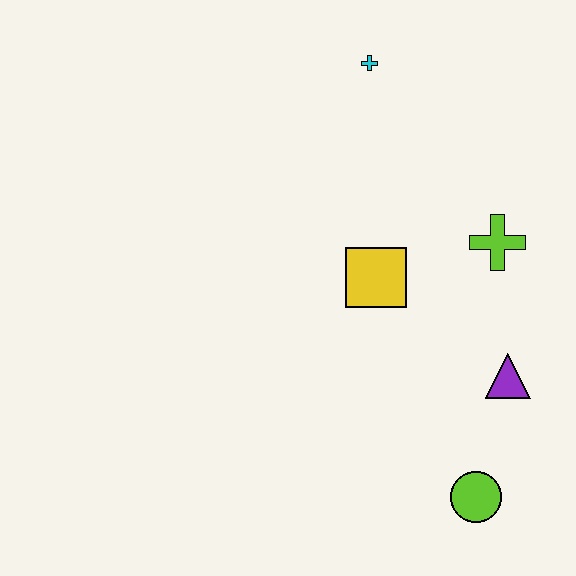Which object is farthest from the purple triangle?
The cyan cross is farthest from the purple triangle.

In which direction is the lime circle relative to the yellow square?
The lime circle is below the yellow square.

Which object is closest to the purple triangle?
The lime circle is closest to the purple triangle.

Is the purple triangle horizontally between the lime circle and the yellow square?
No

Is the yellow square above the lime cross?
No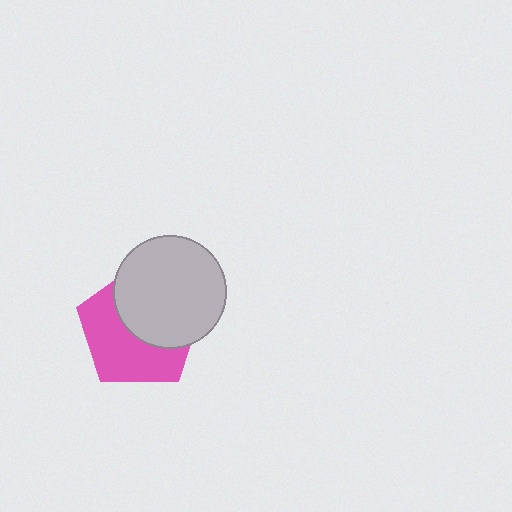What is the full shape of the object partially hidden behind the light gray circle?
The partially hidden object is a pink pentagon.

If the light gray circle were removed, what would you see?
You would see the complete pink pentagon.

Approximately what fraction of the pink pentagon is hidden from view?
Roughly 49% of the pink pentagon is hidden behind the light gray circle.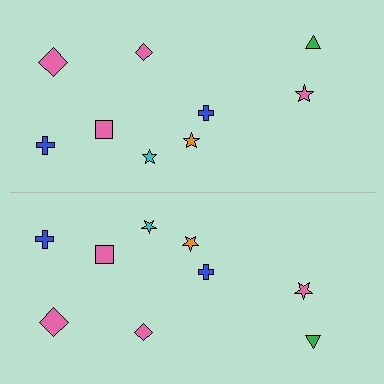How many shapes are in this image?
There are 18 shapes in this image.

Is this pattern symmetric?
Yes, this pattern has bilateral (reflection) symmetry.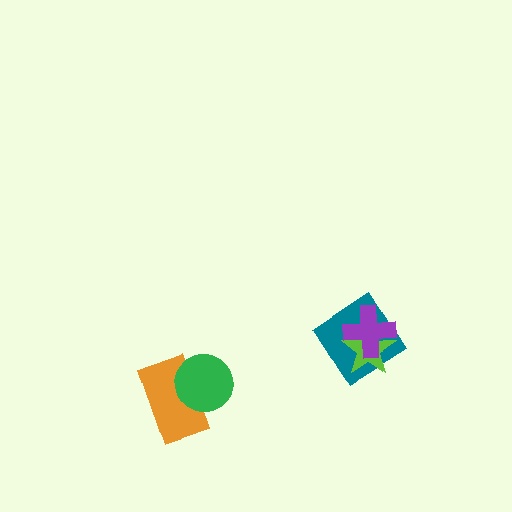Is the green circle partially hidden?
No, no other shape covers it.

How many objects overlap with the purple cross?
2 objects overlap with the purple cross.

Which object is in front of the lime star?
The purple cross is in front of the lime star.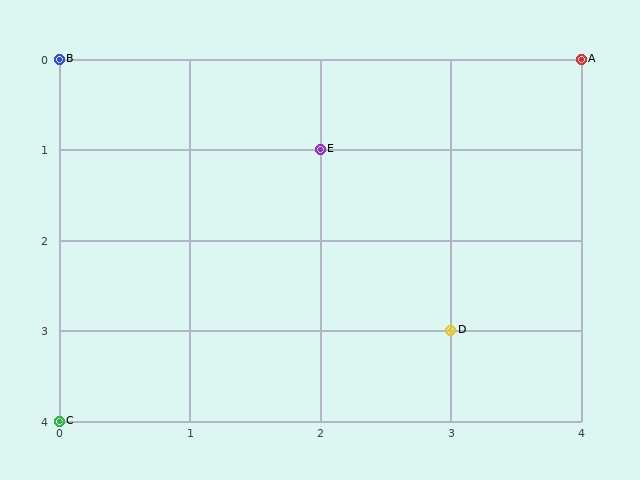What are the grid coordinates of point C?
Point C is at grid coordinates (0, 4).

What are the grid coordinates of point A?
Point A is at grid coordinates (4, 0).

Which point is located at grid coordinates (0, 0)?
Point B is at (0, 0).